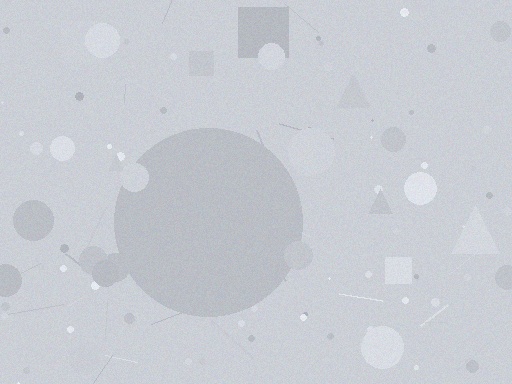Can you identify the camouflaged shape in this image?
The camouflaged shape is a circle.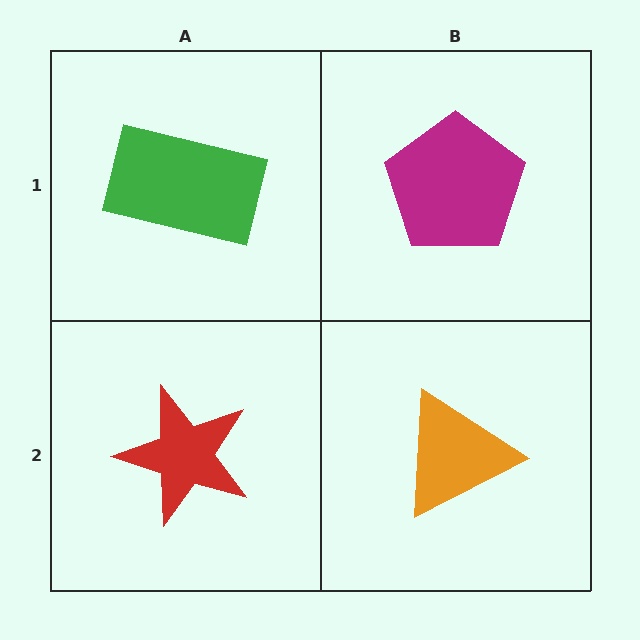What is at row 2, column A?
A red star.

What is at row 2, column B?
An orange triangle.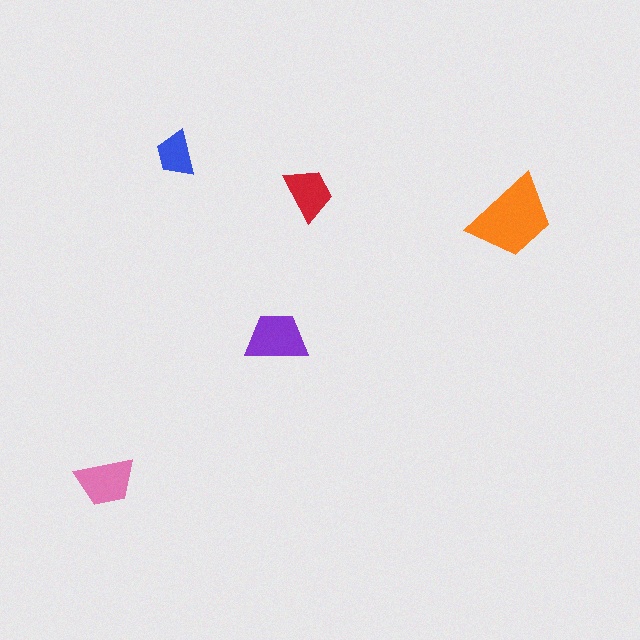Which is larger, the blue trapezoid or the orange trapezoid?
The orange one.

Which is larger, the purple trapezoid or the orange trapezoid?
The orange one.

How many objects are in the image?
There are 5 objects in the image.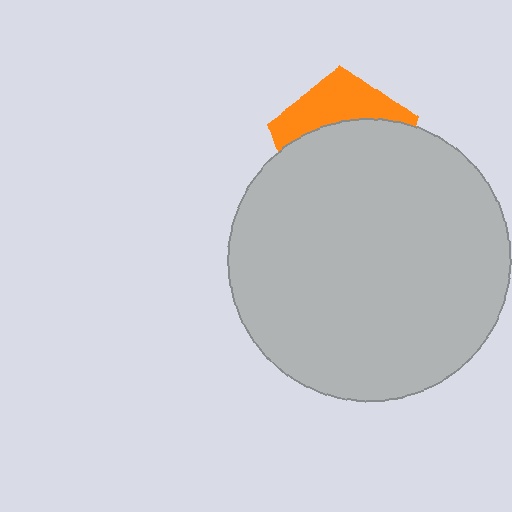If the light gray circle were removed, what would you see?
You would see the complete orange pentagon.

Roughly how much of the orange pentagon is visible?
A small part of it is visible (roughly 34%).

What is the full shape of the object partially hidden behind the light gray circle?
The partially hidden object is an orange pentagon.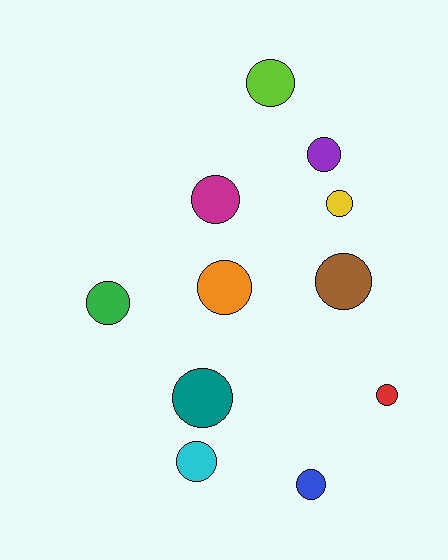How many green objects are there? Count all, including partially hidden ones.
There is 1 green object.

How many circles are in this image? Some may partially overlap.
There are 11 circles.